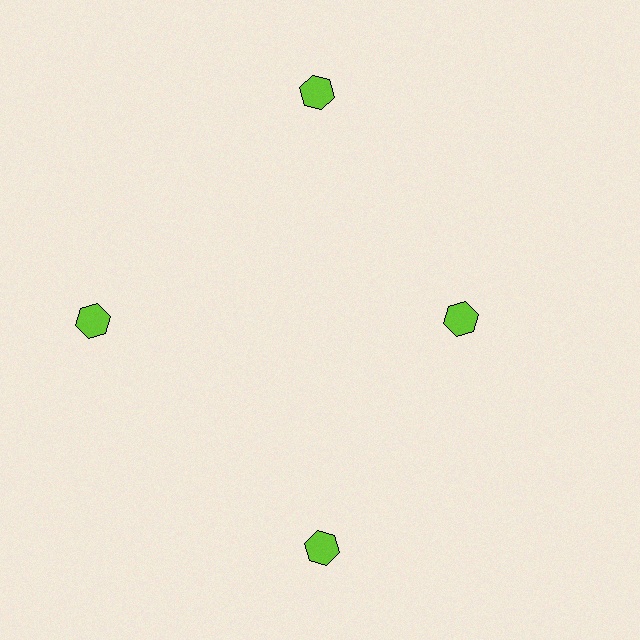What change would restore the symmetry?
The symmetry would be restored by moving it outward, back onto the ring so that all 4 hexagons sit at equal angles and equal distance from the center.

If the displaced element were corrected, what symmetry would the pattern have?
It would have 4-fold rotational symmetry — the pattern would map onto itself every 90 degrees.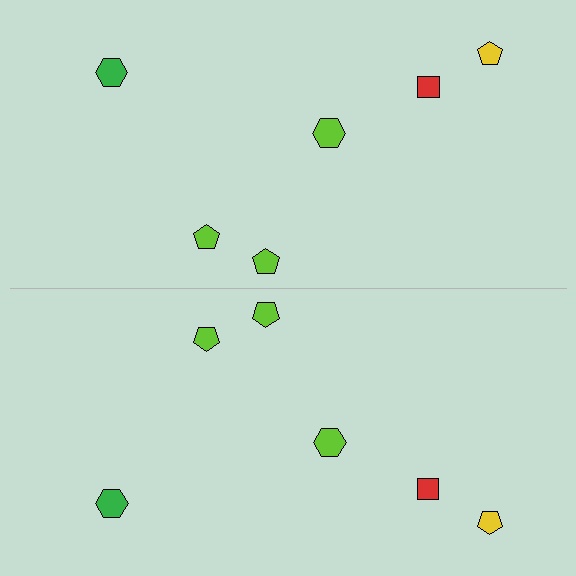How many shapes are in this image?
There are 12 shapes in this image.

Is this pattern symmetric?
Yes, this pattern has bilateral (reflection) symmetry.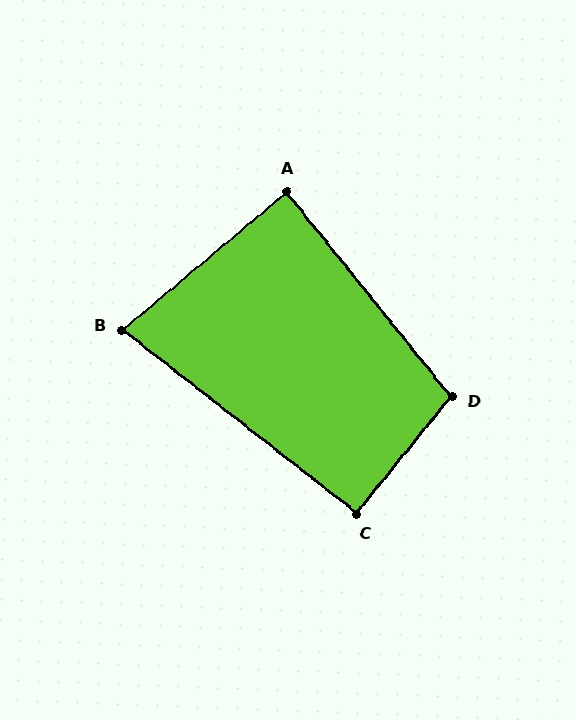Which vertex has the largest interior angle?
D, at approximately 102 degrees.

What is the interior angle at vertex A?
Approximately 89 degrees (approximately right).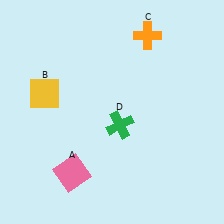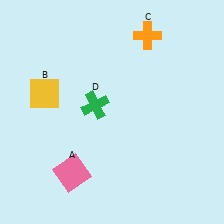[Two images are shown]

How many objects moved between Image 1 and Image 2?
1 object moved between the two images.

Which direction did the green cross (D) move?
The green cross (D) moved left.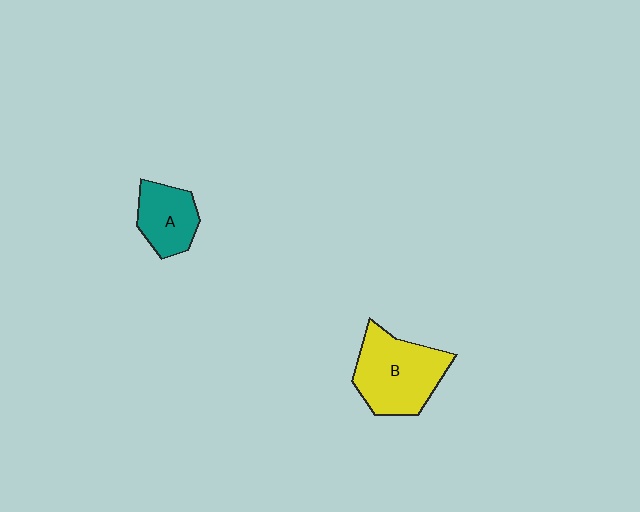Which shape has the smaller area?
Shape A (teal).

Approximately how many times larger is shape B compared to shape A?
Approximately 1.7 times.